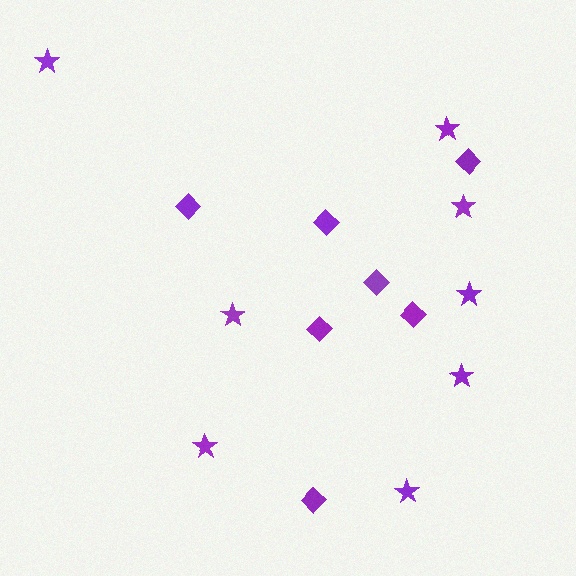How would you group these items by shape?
There are 2 groups: one group of diamonds (7) and one group of stars (8).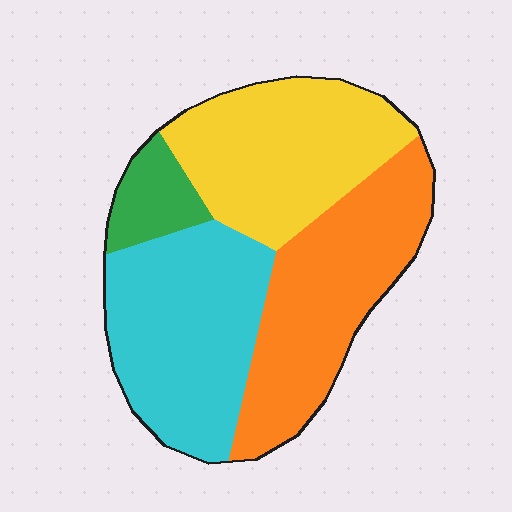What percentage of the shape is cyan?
Cyan covers around 30% of the shape.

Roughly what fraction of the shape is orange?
Orange takes up about one third (1/3) of the shape.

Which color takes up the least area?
Green, at roughly 10%.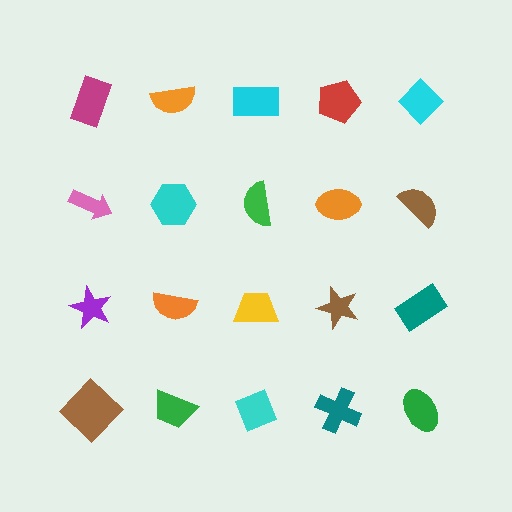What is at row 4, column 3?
A cyan diamond.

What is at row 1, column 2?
An orange semicircle.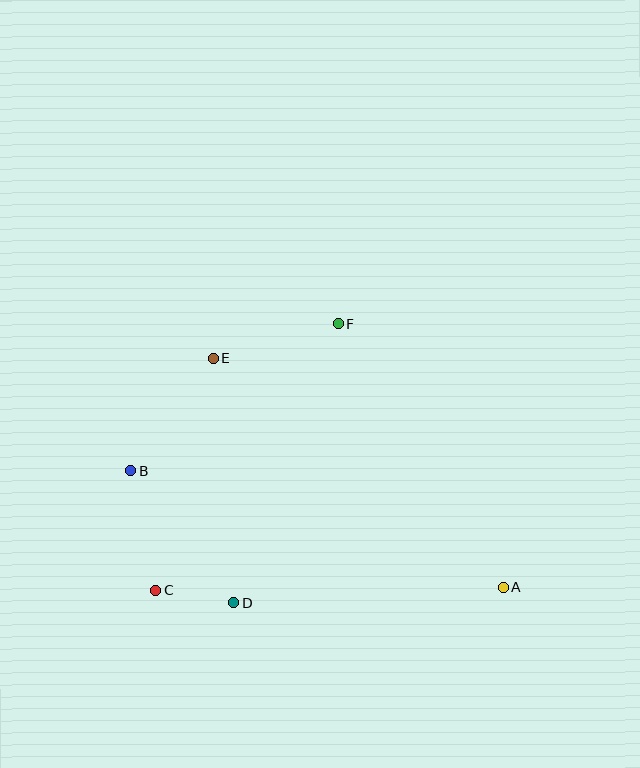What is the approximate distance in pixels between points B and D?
The distance between B and D is approximately 168 pixels.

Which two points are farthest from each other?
Points A and B are farthest from each other.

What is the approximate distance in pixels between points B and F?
The distance between B and F is approximately 254 pixels.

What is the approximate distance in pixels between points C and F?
The distance between C and F is approximately 323 pixels.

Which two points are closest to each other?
Points C and D are closest to each other.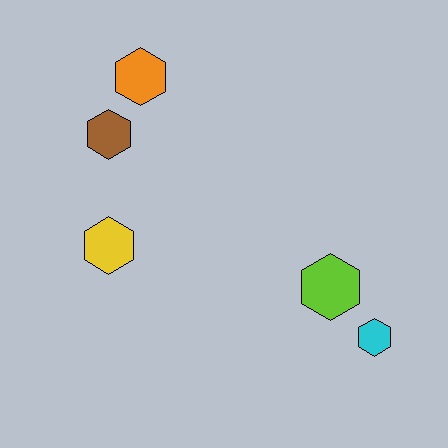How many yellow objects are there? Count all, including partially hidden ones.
There is 1 yellow object.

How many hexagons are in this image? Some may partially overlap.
There are 5 hexagons.